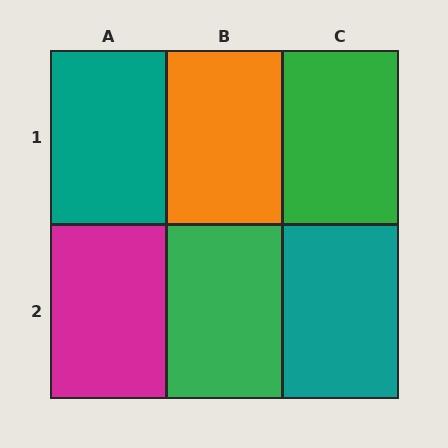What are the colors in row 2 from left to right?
Magenta, green, teal.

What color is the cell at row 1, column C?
Green.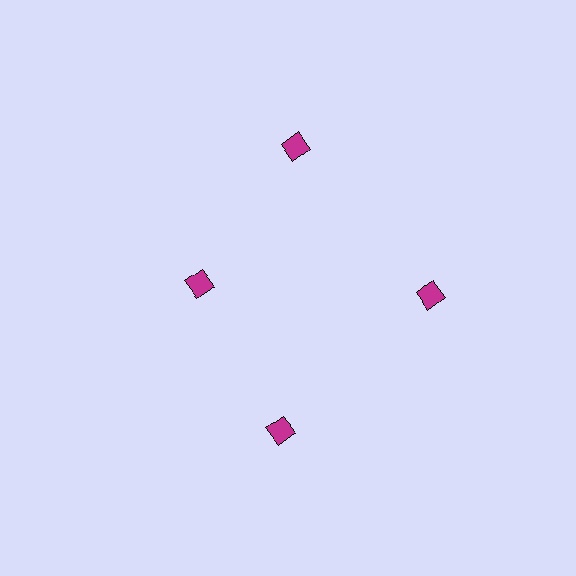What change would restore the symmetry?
The symmetry would be restored by moving it outward, back onto the ring so that all 4 diamonds sit at equal angles and equal distance from the center.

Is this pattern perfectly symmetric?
No. The 4 magenta diamonds are arranged in a ring, but one element near the 9 o'clock position is pulled inward toward the center, breaking the 4-fold rotational symmetry.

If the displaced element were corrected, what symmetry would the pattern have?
It would have 4-fold rotational symmetry — the pattern would map onto itself every 90 degrees.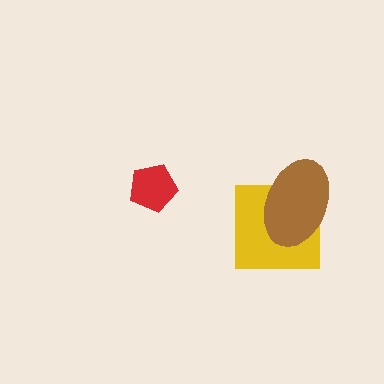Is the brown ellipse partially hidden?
No, no other shape covers it.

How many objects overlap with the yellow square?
1 object overlaps with the yellow square.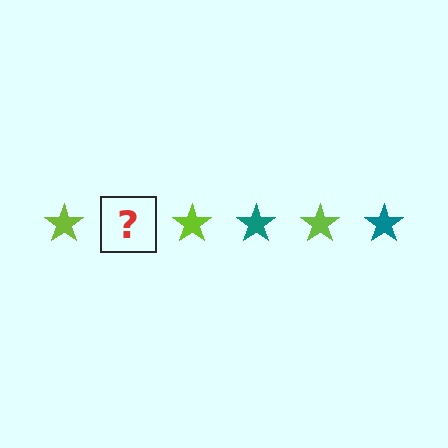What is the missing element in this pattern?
The missing element is a teal star.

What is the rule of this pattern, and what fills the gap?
The rule is that the pattern cycles through lime, teal stars. The gap should be filled with a teal star.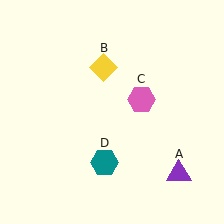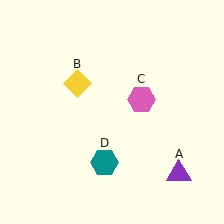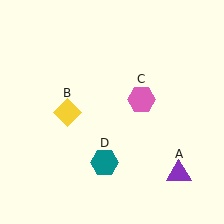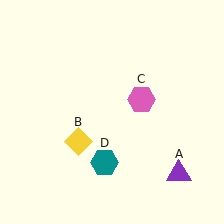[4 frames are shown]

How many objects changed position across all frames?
1 object changed position: yellow diamond (object B).